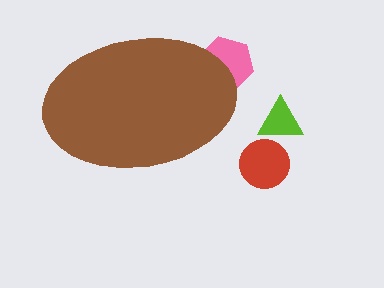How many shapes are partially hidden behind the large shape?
1 shape is partially hidden.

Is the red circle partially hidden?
No, the red circle is fully visible.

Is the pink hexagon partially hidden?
Yes, the pink hexagon is partially hidden behind the brown ellipse.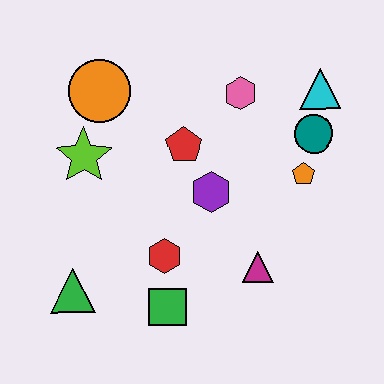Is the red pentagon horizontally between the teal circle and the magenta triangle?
No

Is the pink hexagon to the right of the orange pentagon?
No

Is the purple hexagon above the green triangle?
Yes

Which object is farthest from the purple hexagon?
The green triangle is farthest from the purple hexagon.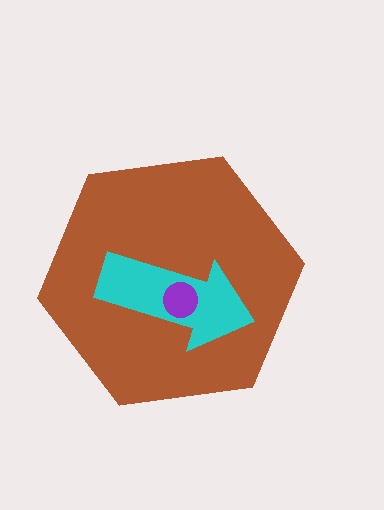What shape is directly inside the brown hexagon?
The cyan arrow.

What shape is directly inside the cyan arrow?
The purple circle.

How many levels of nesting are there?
3.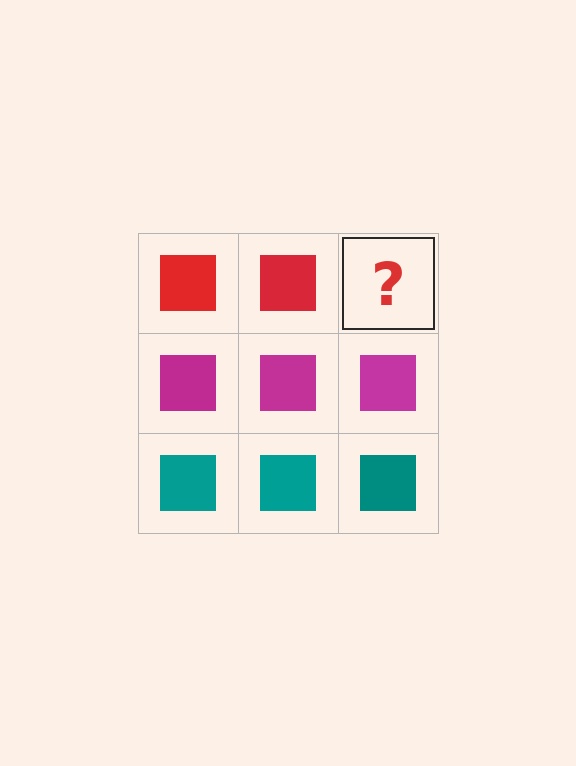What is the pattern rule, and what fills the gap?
The rule is that each row has a consistent color. The gap should be filled with a red square.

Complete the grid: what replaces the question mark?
The question mark should be replaced with a red square.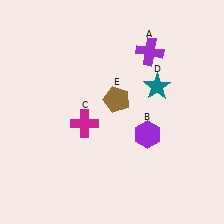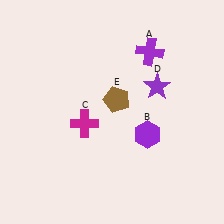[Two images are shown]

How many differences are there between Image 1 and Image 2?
There is 1 difference between the two images.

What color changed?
The star (D) changed from teal in Image 1 to purple in Image 2.